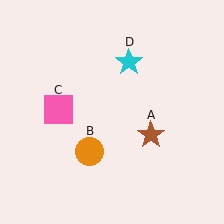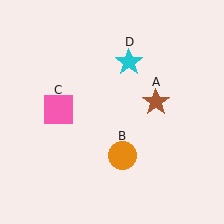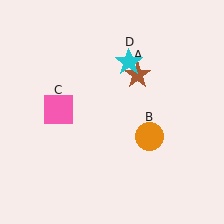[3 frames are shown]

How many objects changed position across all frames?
2 objects changed position: brown star (object A), orange circle (object B).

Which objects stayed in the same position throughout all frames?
Pink square (object C) and cyan star (object D) remained stationary.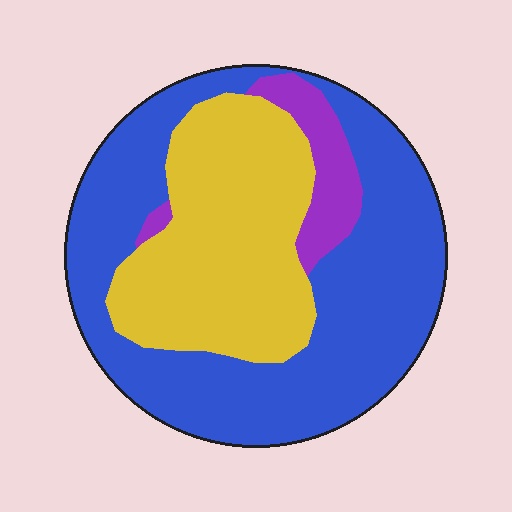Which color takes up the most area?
Blue, at roughly 55%.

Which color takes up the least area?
Purple, at roughly 10%.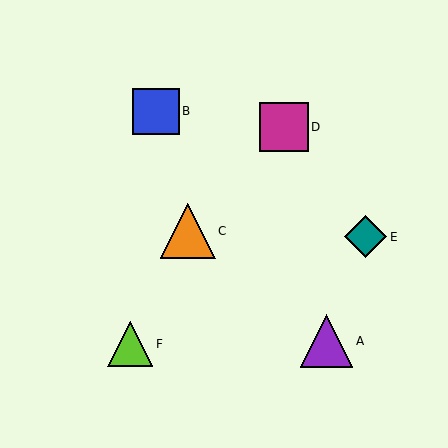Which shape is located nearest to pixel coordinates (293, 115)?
The magenta square (labeled D) at (284, 127) is nearest to that location.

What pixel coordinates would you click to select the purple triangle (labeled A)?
Click at (327, 341) to select the purple triangle A.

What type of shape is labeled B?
Shape B is a blue square.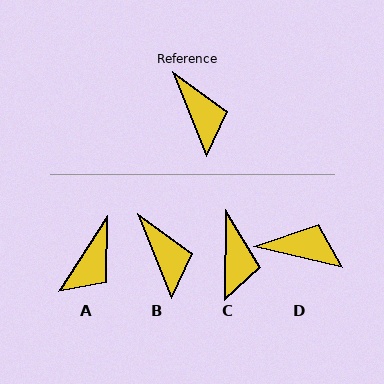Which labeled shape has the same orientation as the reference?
B.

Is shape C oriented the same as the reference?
No, it is off by about 23 degrees.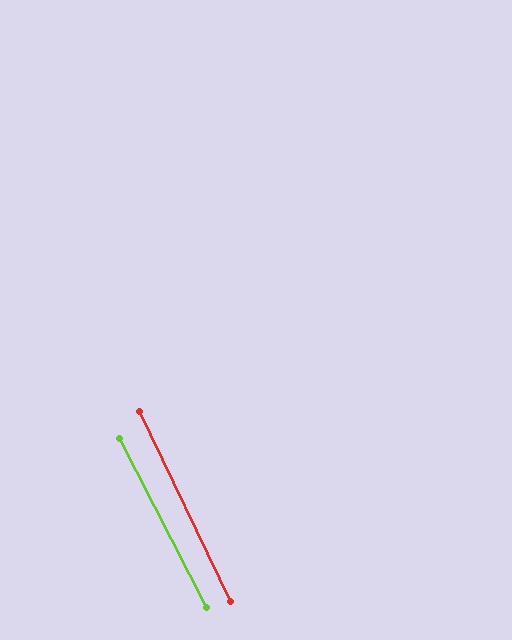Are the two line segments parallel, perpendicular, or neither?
Parallel — their directions differ by only 1.6°.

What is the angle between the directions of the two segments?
Approximately 2 degrees.